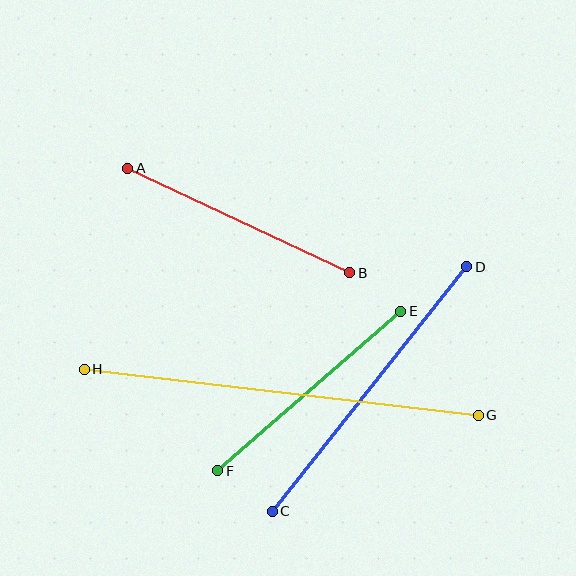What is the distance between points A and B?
The distance is approximately 245 pixels.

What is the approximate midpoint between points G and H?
The midpoint is at approximately (281, 392) pixels.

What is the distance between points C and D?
The distance is approximately 313 pixels.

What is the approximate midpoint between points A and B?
The midpoint is at approximately (239, 220) pixels.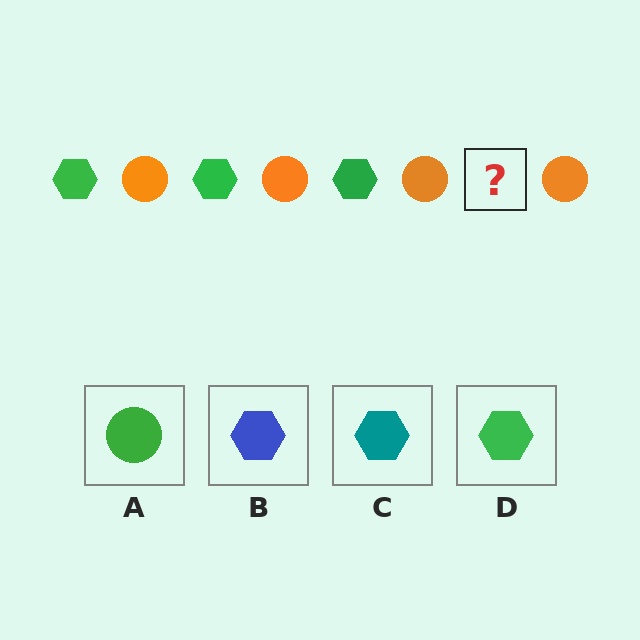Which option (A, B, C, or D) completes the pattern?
D.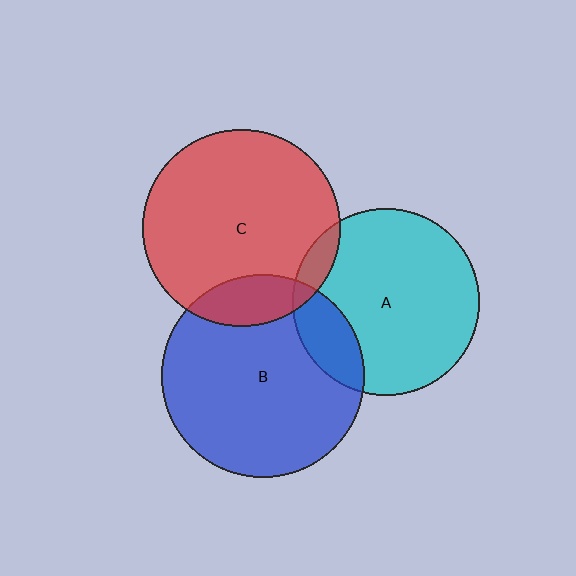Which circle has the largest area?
Circle B (blue).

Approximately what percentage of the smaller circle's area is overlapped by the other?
Approximately 15%.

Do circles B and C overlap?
Yes.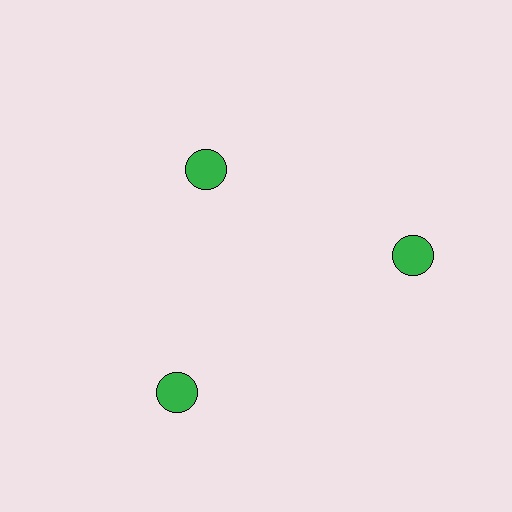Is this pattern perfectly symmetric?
No. The 3 green circles are arranged in a ring, but one element near the 11 o'clock position is pulled inward toward the center, breaking the 3-fold rotational symmetry.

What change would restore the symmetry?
The symmetry would be restored by moving it outward, back onto the ring so that all 3 circles sit at equal angles and equal distance from the center.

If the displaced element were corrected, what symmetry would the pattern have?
It would have 3-fold rotational symmetry — the pattern would map onto itself every 120 degrees.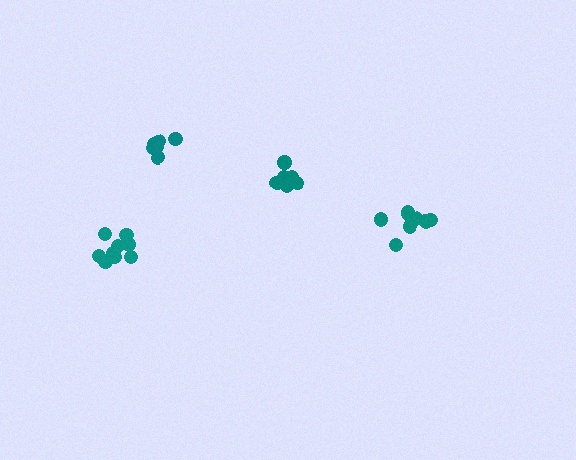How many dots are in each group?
Group 1: 6 dots, Group 2: 9 dots, Group 3: 10 dots, Group 4: 6 dots (31 total).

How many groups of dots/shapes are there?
There are 4 groups.